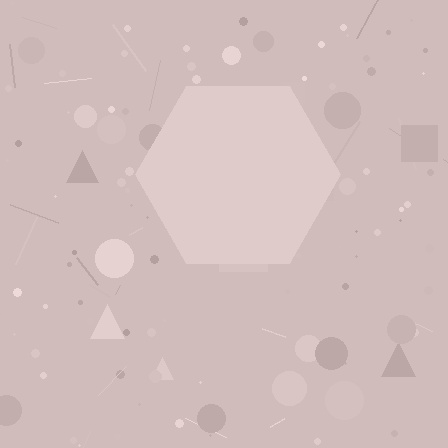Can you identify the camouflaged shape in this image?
The camouflaged shape is a hexagon.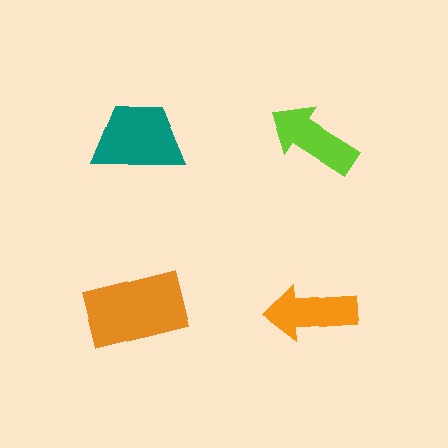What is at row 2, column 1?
An orange rectangle.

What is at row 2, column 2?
An orange arrow.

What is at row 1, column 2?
A lime arrow.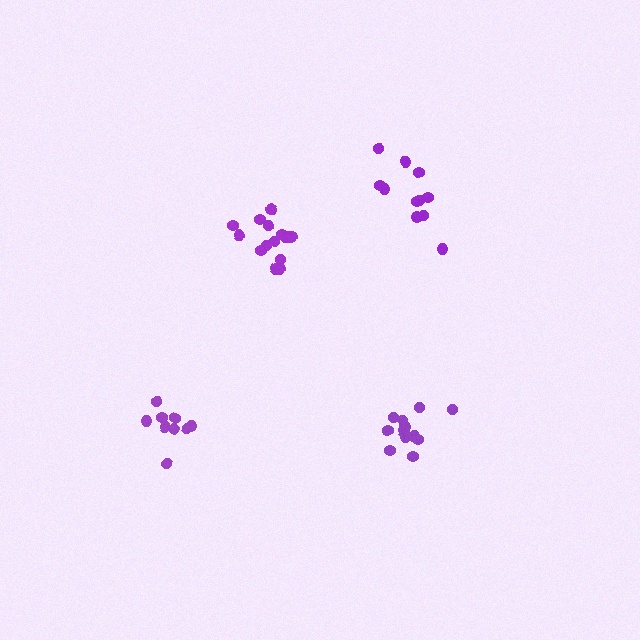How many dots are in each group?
Group 1: 11 dots, Group 2: 15 dots, Group 3: 9 dots, Group 4: 12 dots (47 total).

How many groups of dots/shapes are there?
There are 4 groups.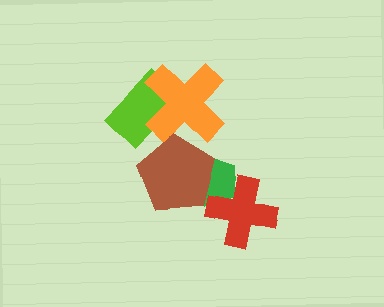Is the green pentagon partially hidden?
Yes, it is partially covered by another shape.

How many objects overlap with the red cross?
1 object overlaps with the red cross.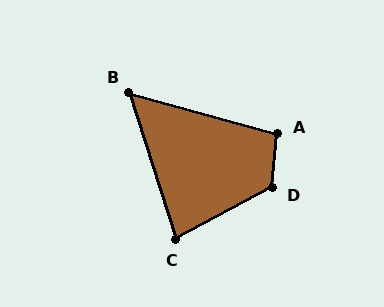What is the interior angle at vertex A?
Approximately 100 degrees (obtuse).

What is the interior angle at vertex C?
Approximately 80 degrees (acute).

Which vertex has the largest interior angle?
D, at approximately 123 degrees.